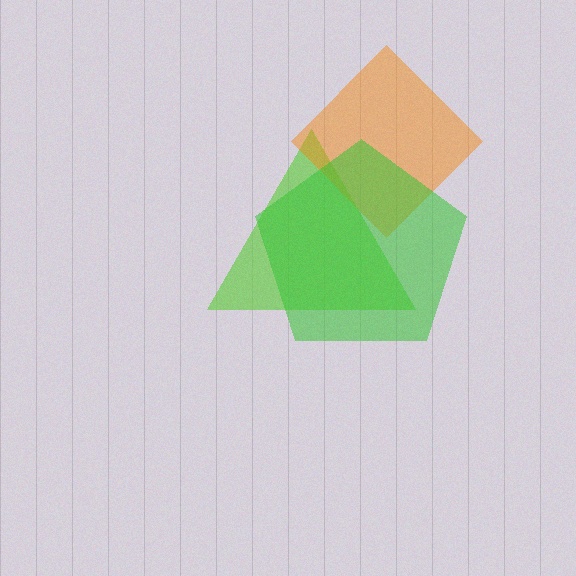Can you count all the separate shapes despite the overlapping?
Yes, there are 3 separate shapes.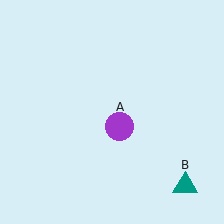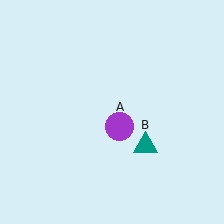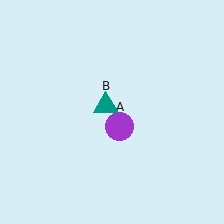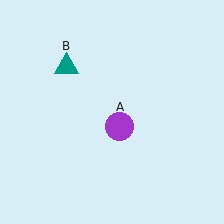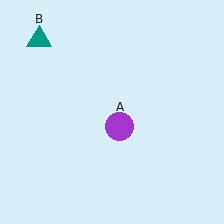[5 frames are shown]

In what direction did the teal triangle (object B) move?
The teal triangle (object B) moved up and to the left.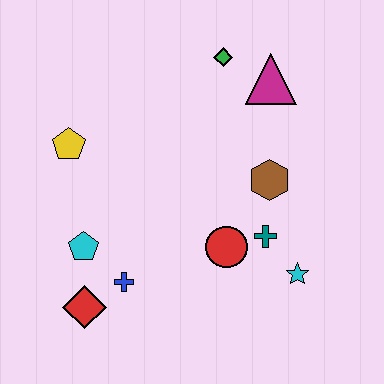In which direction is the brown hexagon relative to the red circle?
The brown hexagon is above the red circle.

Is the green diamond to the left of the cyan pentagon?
No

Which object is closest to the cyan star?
The teal cross is closest to the cyan star.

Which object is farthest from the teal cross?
The yellow pentagon is farthest from the teal cross.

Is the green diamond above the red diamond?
Yes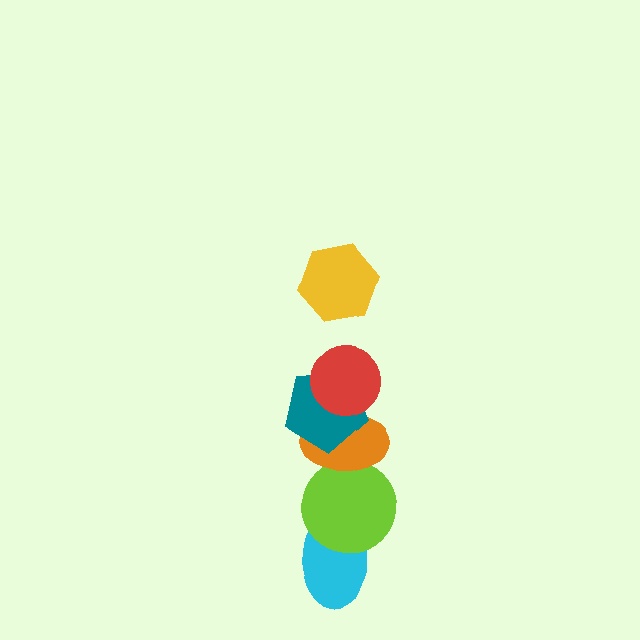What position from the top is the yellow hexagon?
The yellow hexagon is 1st from the top.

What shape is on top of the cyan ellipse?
The lime circle is on top of the cyan ellipse.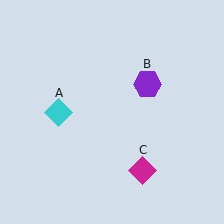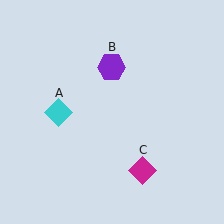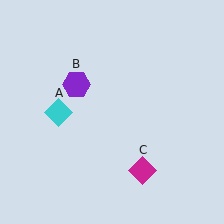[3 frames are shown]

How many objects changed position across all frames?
1 object changed position: purple hexagon (object B).